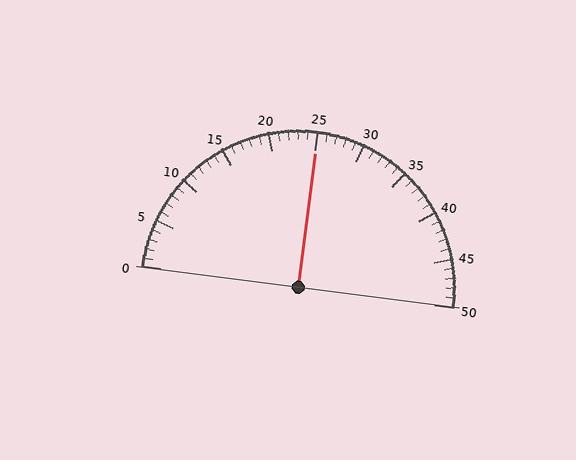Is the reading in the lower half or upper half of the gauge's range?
The reading is in the upper half of the range (0 to 50).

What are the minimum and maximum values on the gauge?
The gauge ranges from 0 to 50.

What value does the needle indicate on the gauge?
The needle indicates approximately 25.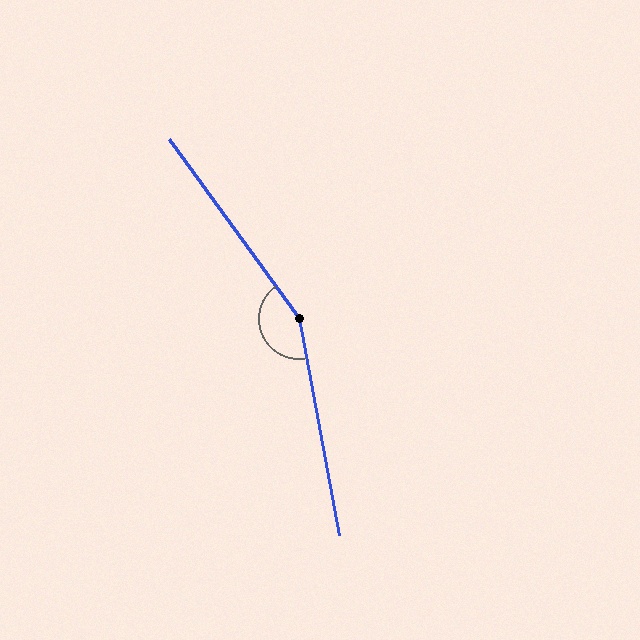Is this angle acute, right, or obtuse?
It is obtuse.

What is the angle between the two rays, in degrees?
Approximately 155 degrees.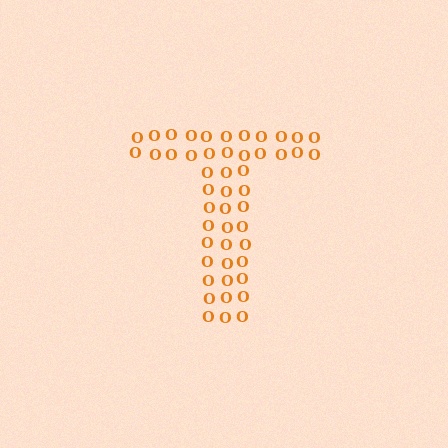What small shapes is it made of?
It is made of small letter O's.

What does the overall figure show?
The overall figure shows the letter T.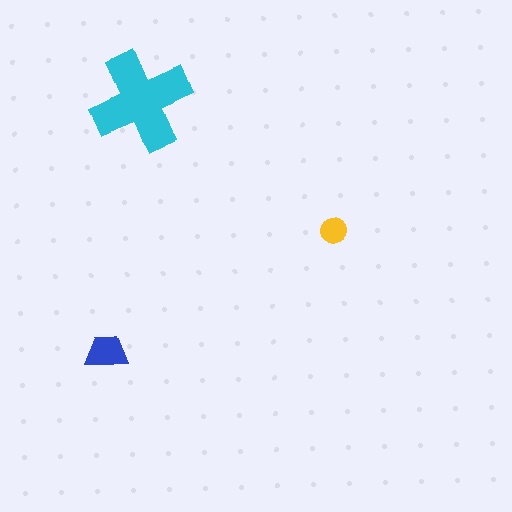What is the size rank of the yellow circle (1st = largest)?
3rd.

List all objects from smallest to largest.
The yellow circle, the blue trapezoid, the cyan cross.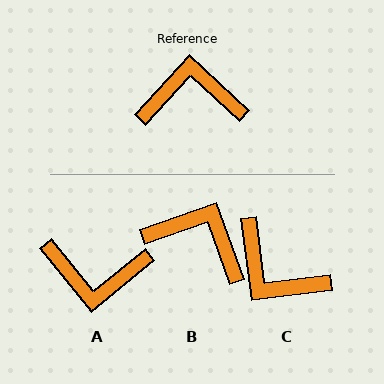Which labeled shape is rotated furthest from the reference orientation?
A, about 172 degrees away.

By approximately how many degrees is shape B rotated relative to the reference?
Approximately 28 degrees clockwise.